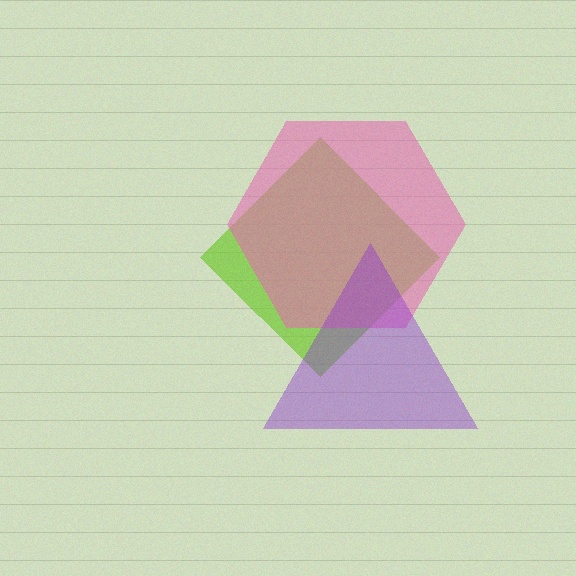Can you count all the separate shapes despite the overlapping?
Yes, there are 3 separate shapes.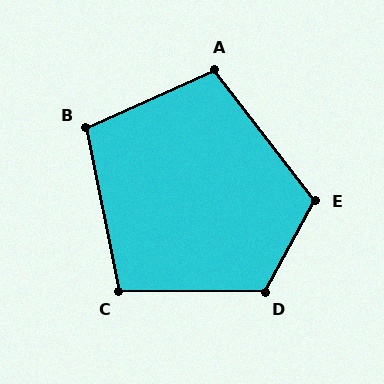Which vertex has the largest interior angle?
D, at approximately 119 degrees.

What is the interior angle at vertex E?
Approximately 113 degrees (obtuse).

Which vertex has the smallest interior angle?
C, at approximately 101 degrees.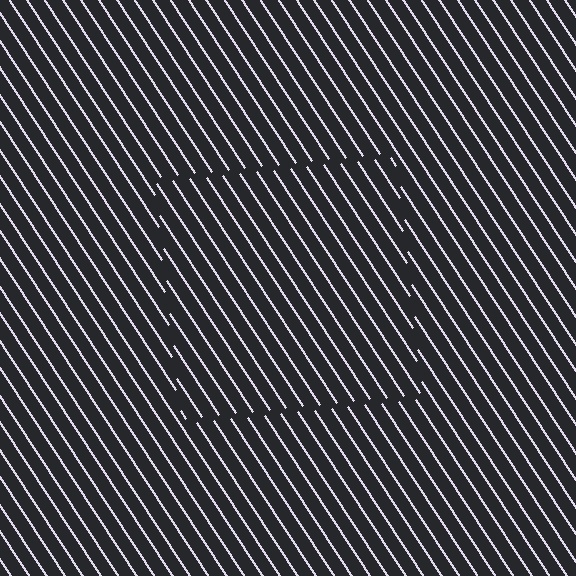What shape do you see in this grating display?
An illusory square. The interior of the shape contains the same grating, shifted by half a period — the contour is defined by the phase discontinuity where line-ends from the inner and outer gratings abut.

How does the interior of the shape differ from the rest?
The interior of the shape contains the same grating, shifted by half a period — the contour is defined by the phase discontinuity where line-ends from the inner and outer gratings abut.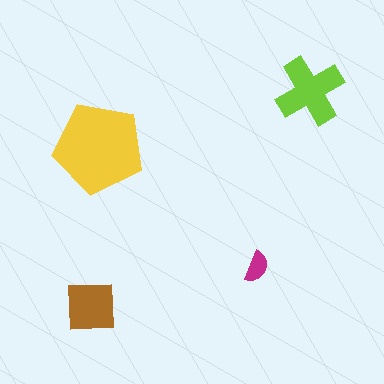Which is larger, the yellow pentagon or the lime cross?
The yellow pentagon.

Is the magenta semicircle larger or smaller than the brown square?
Smaller.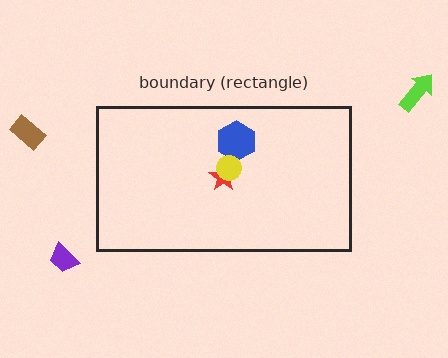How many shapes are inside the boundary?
3 inside, 3 outside.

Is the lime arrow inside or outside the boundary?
Outside.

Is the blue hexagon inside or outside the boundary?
Inside.